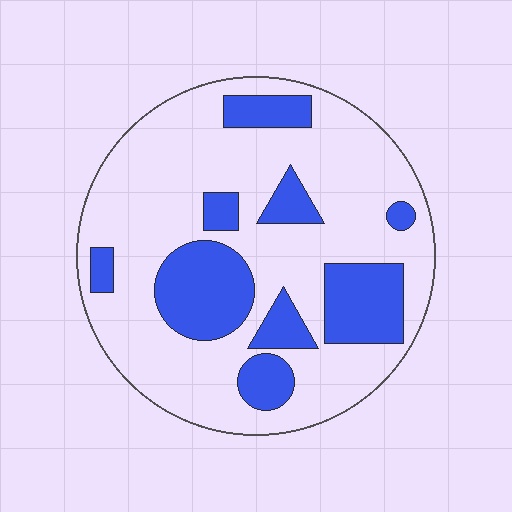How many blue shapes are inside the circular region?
9.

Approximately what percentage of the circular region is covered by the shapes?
Approximately 25%.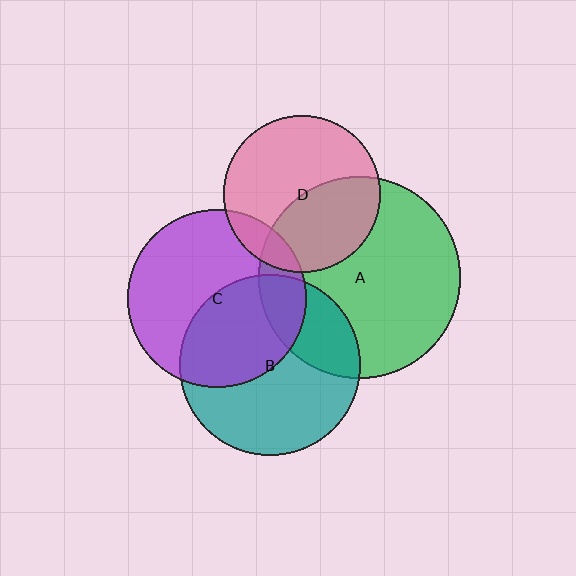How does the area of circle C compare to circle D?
Approximately 1.3 times.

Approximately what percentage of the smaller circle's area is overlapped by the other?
Approximately 40%.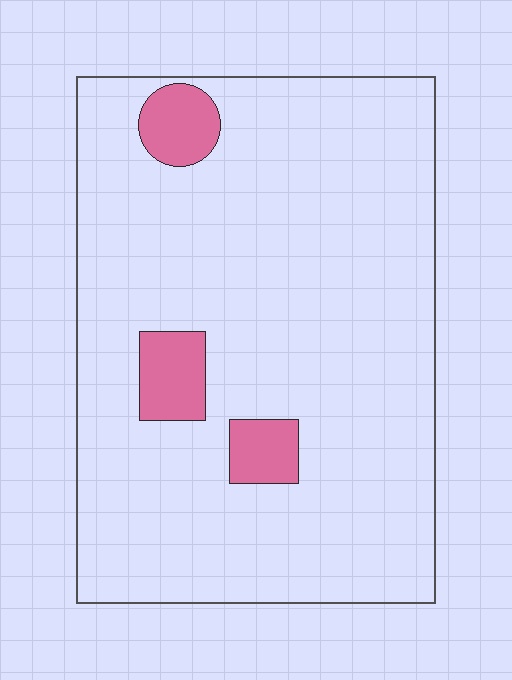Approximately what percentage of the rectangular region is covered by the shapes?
Approximately 10%.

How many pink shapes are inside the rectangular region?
3.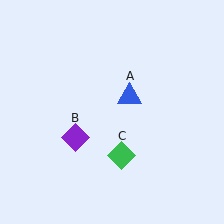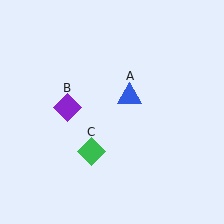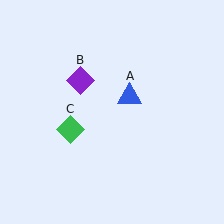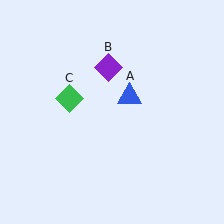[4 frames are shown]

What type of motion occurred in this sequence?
The purple diamond (object B), green diamond (object C) rotated clockwise around the center of the scene.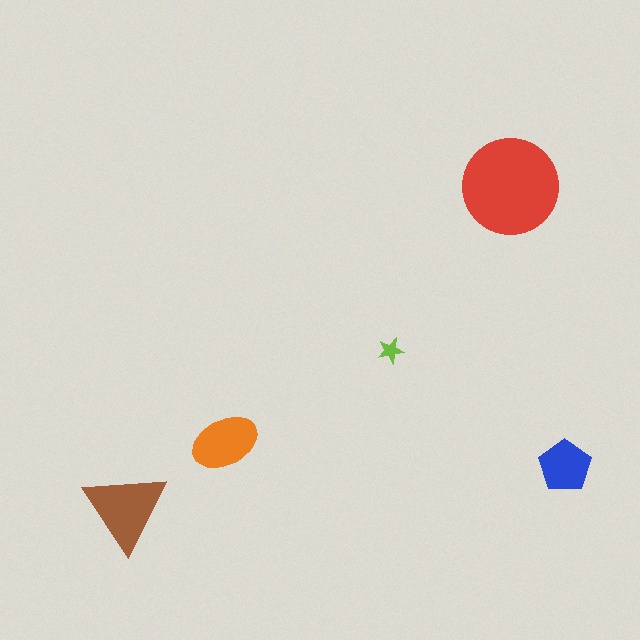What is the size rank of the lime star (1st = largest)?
5th.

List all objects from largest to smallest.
The red circle, the brown triangle, the orange ellipse, the blue pentagon, the lime star.